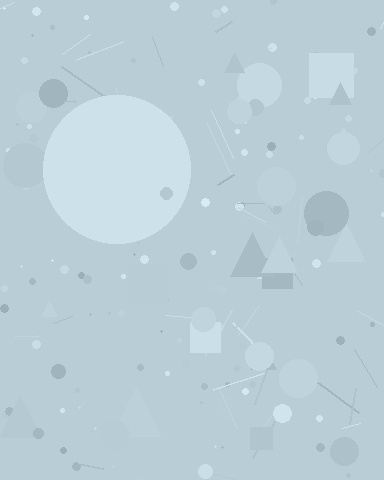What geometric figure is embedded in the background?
A circle is embedded in the background.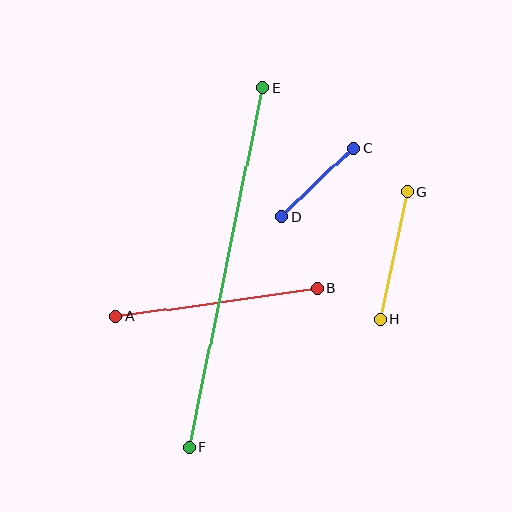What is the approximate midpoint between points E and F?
The midpoint is at approximately (226, 267) pixels.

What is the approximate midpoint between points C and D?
The midpoint is at approximately (318, 182) pixels.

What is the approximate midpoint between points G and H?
The midpoint is at approximately (394, 255) pixels.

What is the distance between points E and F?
The distance is approximately 366 pixels.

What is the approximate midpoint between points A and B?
The midpoint is at approximately (216, 303) pixels.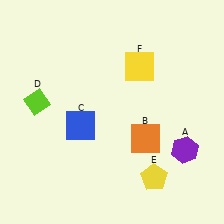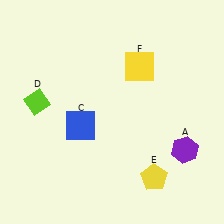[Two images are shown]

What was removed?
The orange square (B) was removed in Image 2.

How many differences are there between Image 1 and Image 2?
There is 1 difference between the two images.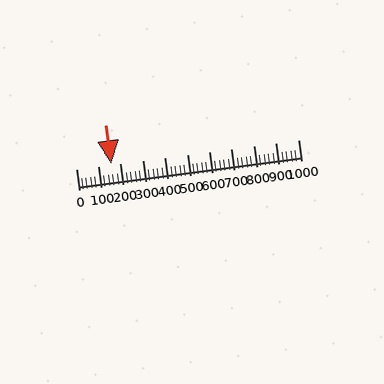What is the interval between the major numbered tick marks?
The major tick marks are spaced 100 units apart.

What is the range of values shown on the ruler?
The ruler shows values from 0 to 1000.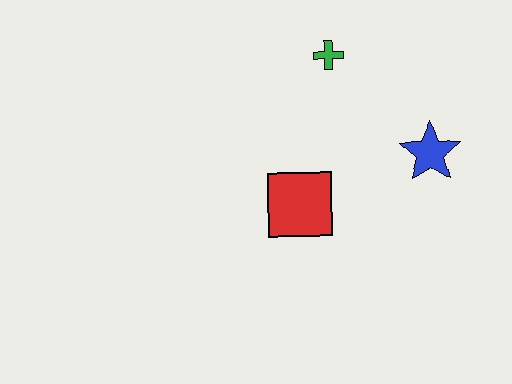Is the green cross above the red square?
Yes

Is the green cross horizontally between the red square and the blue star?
Yes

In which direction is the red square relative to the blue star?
The red square is to the left of the blue star.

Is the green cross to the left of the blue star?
Yes